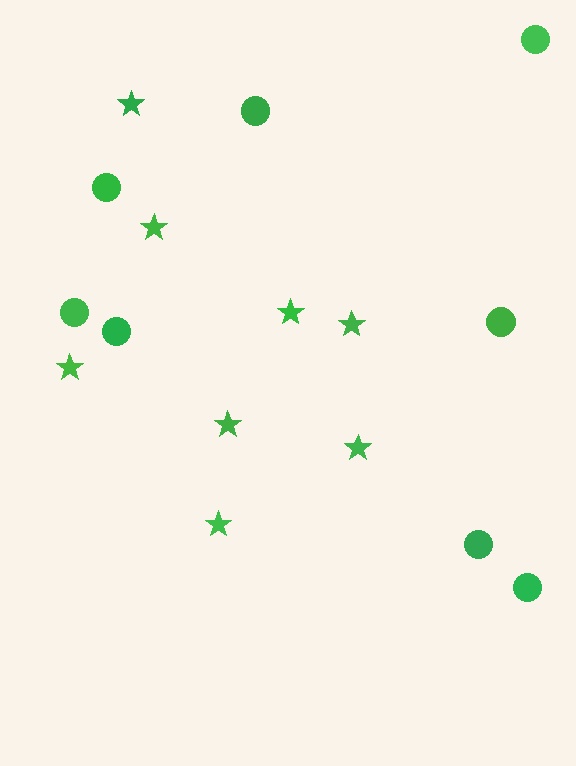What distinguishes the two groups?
There are 2 groups: one group of circles (8) and one group of stars (8).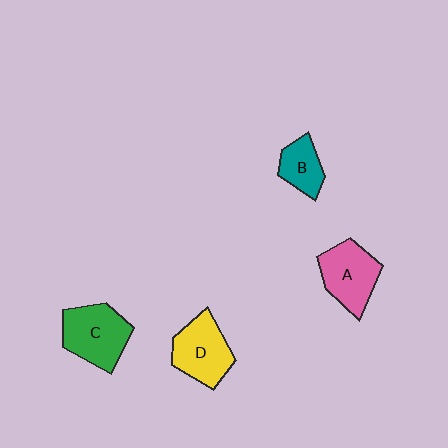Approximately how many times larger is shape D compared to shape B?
Approximately 1.6 times.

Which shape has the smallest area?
Shape B (teal).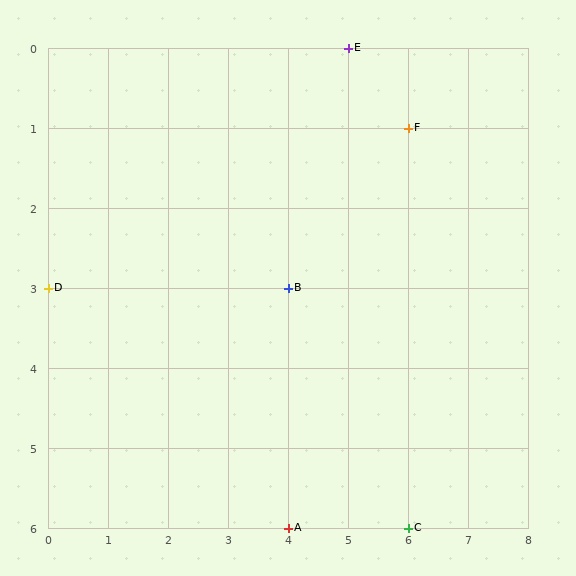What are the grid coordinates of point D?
Point D is at grid coordinates (0, 3).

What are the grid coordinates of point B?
Point B is at grid coordinates (4, 3).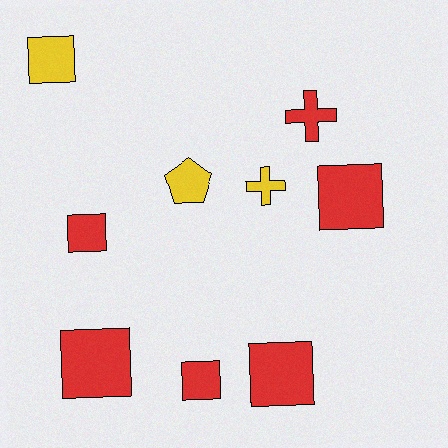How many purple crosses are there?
There are no purple crosses.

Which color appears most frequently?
Red, with 6 objects.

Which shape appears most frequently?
Square, with 6 objects.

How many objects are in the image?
There are 9 objects.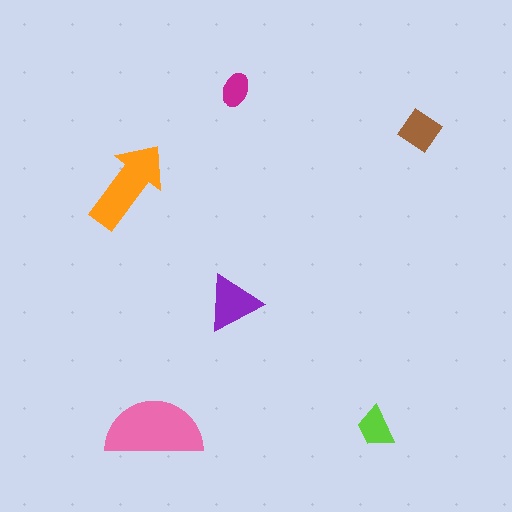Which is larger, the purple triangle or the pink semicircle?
The pink semicircle.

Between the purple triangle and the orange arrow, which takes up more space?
The orange arrow.